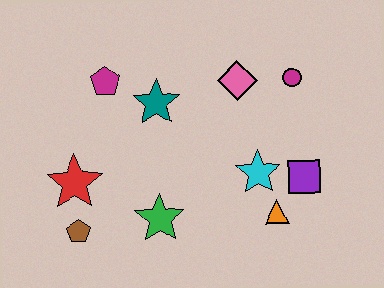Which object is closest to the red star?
The brown pentagon is closest to the red star.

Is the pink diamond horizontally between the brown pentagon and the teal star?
No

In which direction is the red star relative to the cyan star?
The red star is to the left of the cyan star.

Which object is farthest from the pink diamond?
The brown pentagon is farthest from the pink diamond.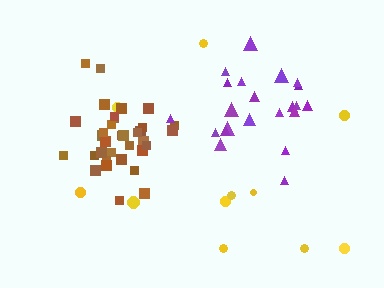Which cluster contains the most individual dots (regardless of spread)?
Brown (34).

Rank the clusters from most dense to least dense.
brown, purple, yellow.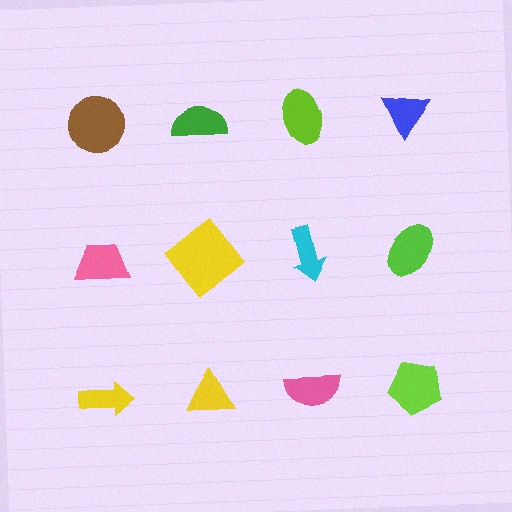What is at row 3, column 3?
A pink semicircle.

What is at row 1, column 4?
A blue triangle.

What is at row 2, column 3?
A cyan arrow.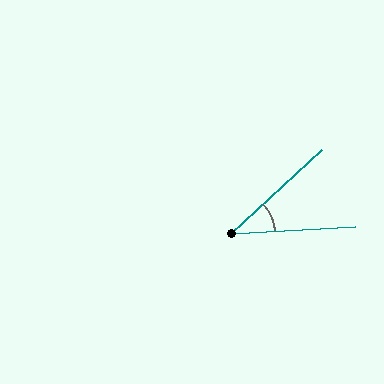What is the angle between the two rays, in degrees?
Approximately 39 degrees.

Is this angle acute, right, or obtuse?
It is acute.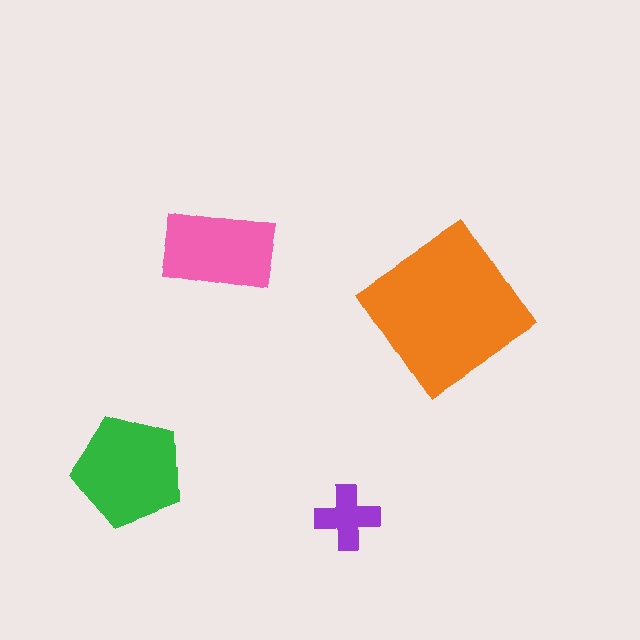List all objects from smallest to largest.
The purple cross, the pink rectangle, the green pentagon, the orange diamond.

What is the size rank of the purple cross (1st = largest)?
4th.